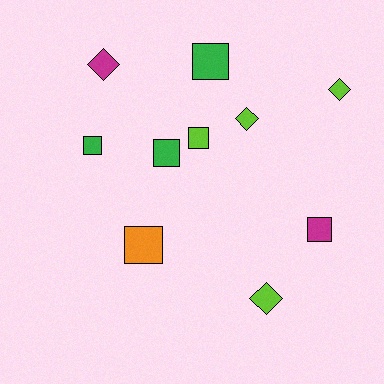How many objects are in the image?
There are 10 objects.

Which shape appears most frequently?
Square, with 6 objects.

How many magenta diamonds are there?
There is 1 magenta diamond.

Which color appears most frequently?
Lime, with 4 objects.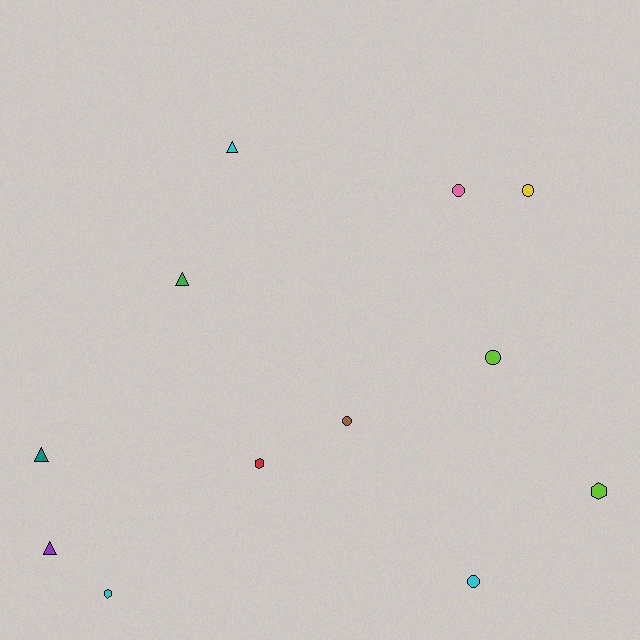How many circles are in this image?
There are 5 circles.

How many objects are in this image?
There are 12 objects.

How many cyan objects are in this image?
There are 3 cyan objects.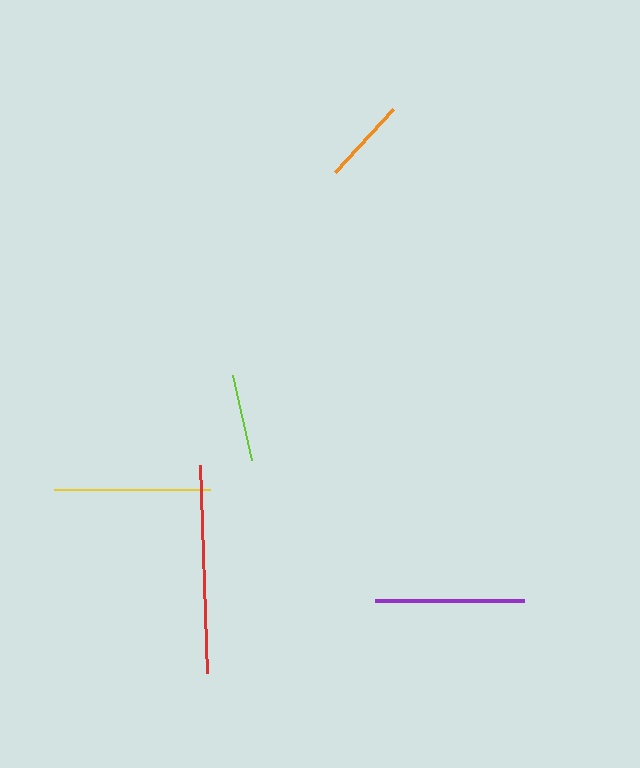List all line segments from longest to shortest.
From longest to shortest: red, yellow, purple, lime, orange.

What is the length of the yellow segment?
The yellow segment is approximately 156 pixels long.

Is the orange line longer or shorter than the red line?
The red line is longer than the orange line.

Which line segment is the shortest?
The orange line is the shortest at approximately 85 pixels.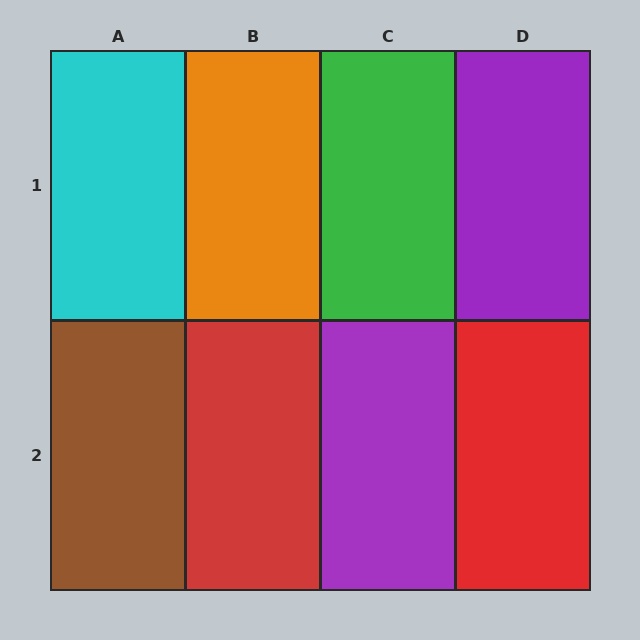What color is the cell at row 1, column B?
Orange.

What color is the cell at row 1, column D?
Purple.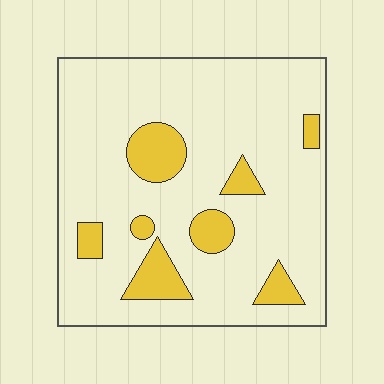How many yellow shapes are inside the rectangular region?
8.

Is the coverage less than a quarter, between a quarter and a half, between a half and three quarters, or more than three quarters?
Less than a quarter.